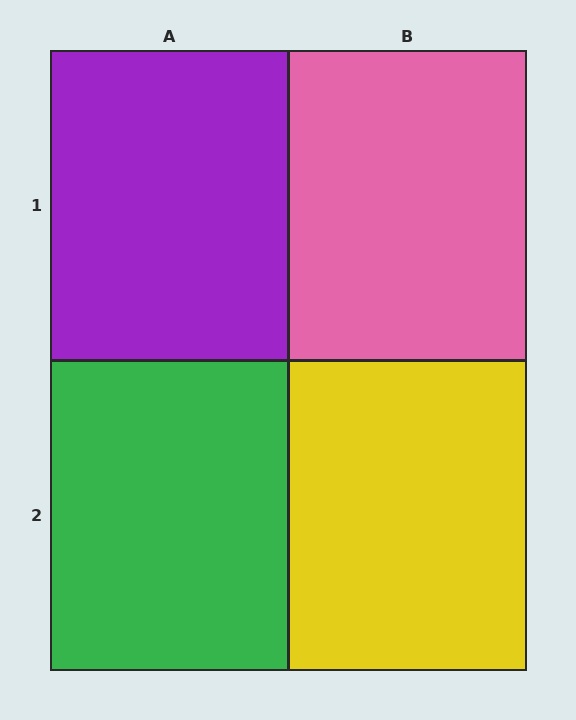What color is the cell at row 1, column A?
Purple.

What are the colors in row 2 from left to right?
Green, yellow.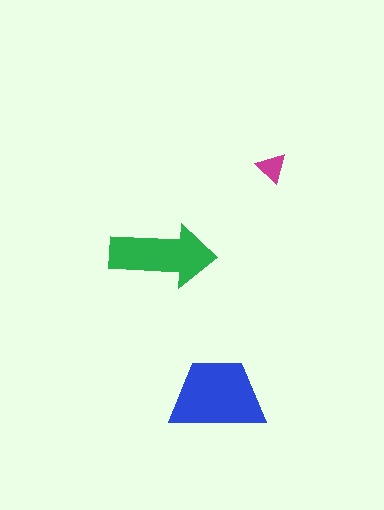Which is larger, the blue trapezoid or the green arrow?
The blue trapezoid.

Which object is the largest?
The blue trapezoid.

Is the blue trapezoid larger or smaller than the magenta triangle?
Larger.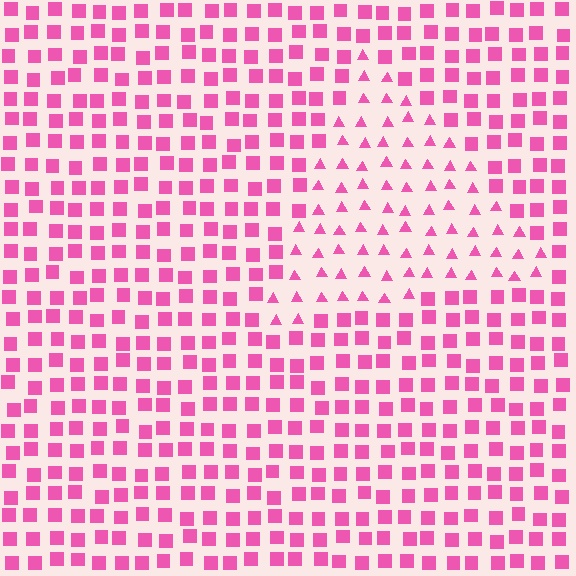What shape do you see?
I see a triangle.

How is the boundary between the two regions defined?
The boundary is defined by a change in element shape: triangles inside vs. squares outside. All elements share the same color and spacing.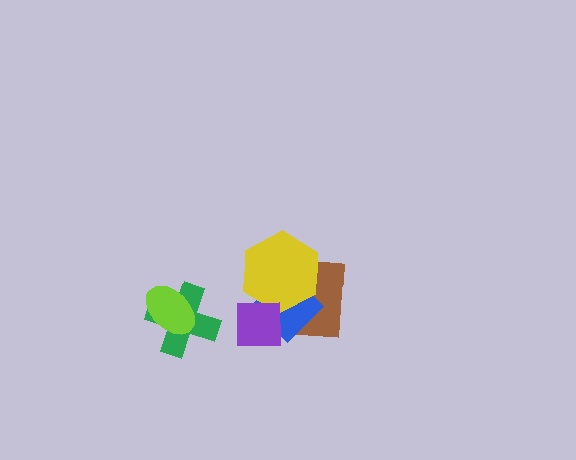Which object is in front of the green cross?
The lime ellipse is in front of the green cross.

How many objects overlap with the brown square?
3 objects overlap with the brown square.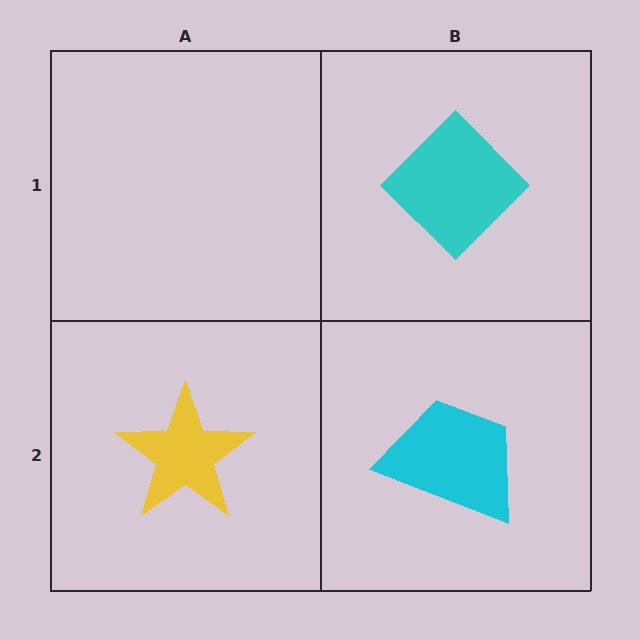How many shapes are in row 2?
2 shapes.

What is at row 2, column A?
A yellow star.